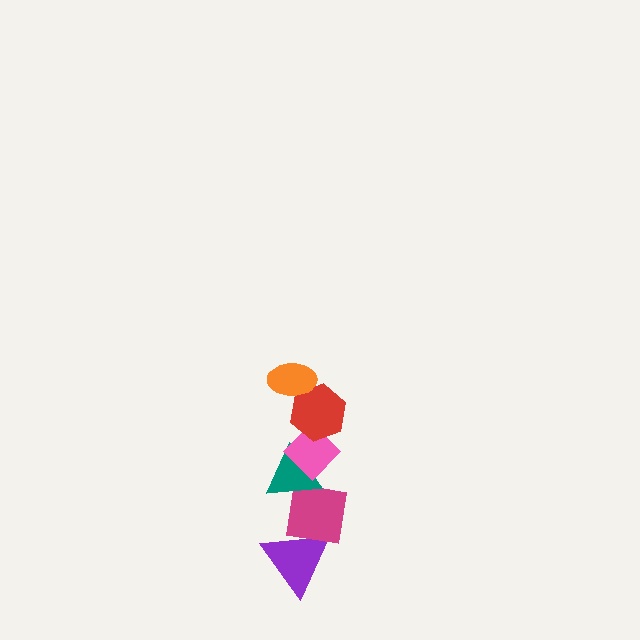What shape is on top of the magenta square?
The teal triangle is on top of the magenta square.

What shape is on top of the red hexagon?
The orange ellipse is on top of the red hexagon.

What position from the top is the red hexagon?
The red hexagon is 2nd from the top.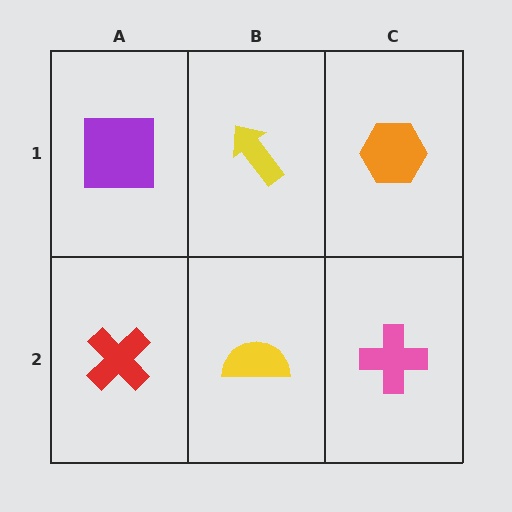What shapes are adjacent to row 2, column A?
A purple square (row 1, column A), a yellow semicircle (row 2, column B).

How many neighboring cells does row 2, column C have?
2.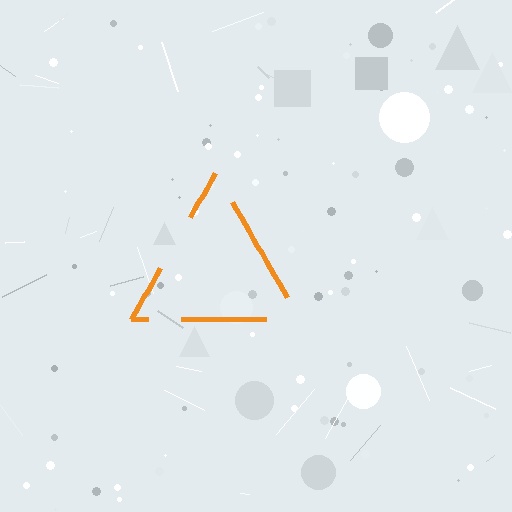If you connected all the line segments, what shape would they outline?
They would outline a triangle.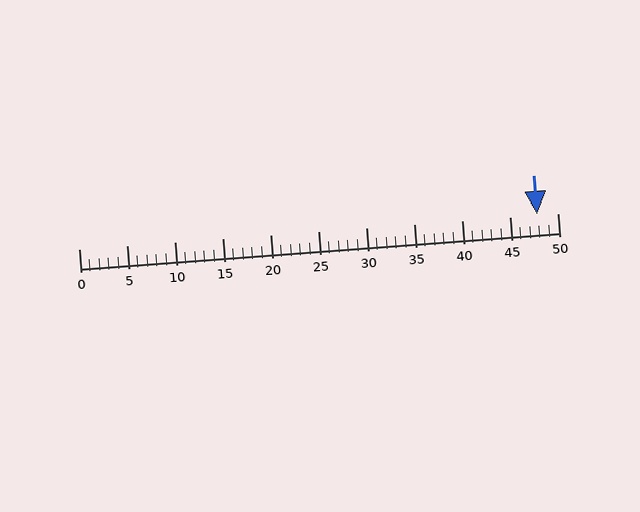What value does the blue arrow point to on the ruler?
The blue arrow points to approximately 48.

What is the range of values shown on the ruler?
The ruler shows values from 0 to 50.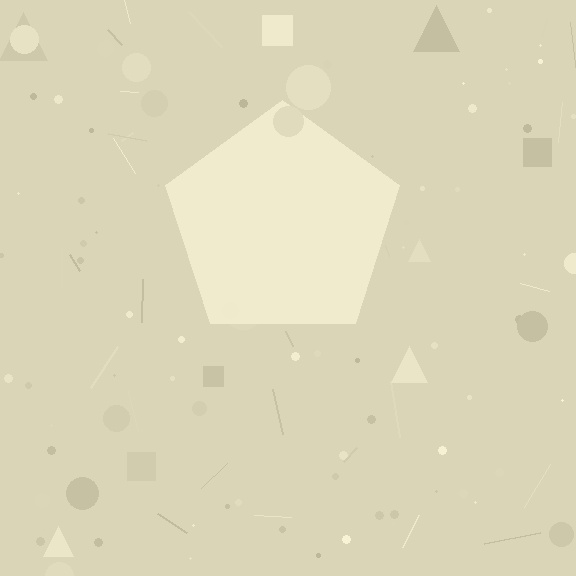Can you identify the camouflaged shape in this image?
The camouflaged shape is a pentagon.